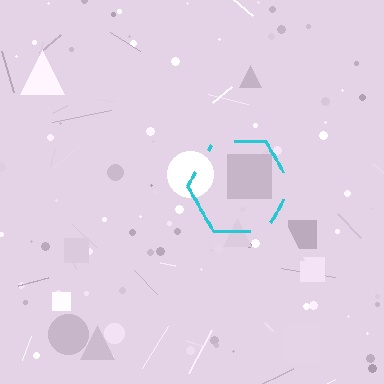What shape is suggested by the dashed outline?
The dashed outline suggests a hexagon.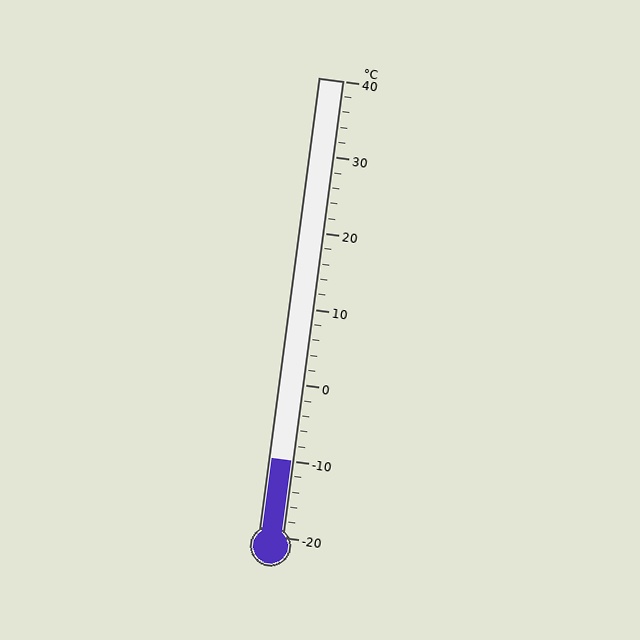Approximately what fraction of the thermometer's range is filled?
The thermometer is filled to approximately 15% of its range.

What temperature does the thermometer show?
The thermometer shows approximately -10°C.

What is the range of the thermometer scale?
The thermometer scale ranges from -20°C to 40°C.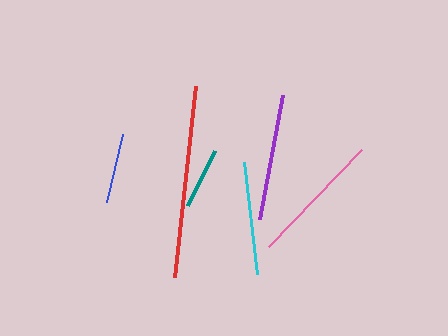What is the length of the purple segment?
The purple segment is approximately 126 pixels long.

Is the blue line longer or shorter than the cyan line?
The cyan line is longer than the blue line.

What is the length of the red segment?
The red segment is approximately 192 pixels long.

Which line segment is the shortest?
The teal line is the shortest at approximately 61 pixels.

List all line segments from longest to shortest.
From longest to shortest: red, pink, purple, cyan, blue, teal.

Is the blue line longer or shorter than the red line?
The red line is longer than the blue line.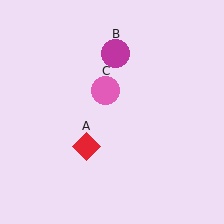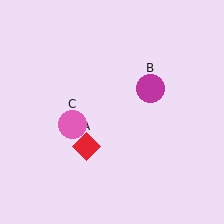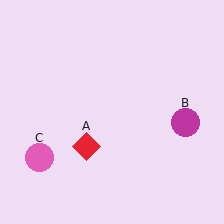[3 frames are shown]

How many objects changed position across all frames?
2 objects changed position: magenta circle (object B), pink circle (object C).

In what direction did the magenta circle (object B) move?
The magenta circle (object B) moved down and to the right.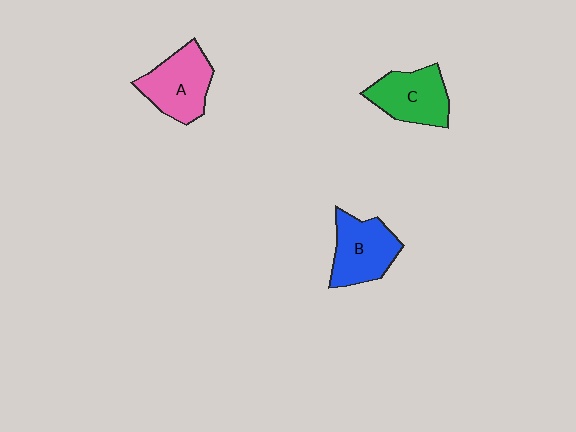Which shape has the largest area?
Shape A (pink).